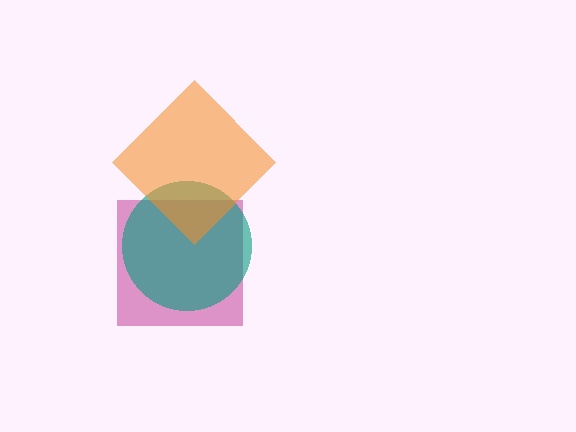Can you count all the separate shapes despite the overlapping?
Yes, there are 3 separate shapes.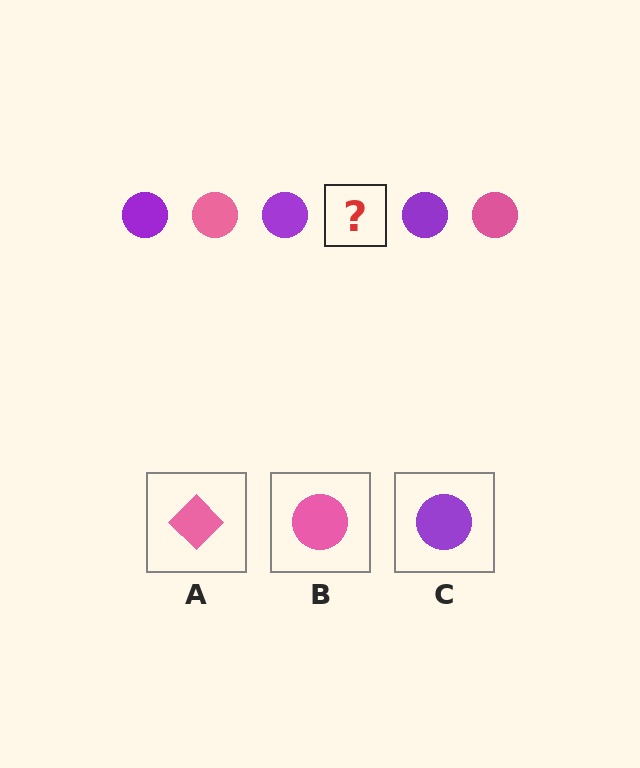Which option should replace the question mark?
Option B.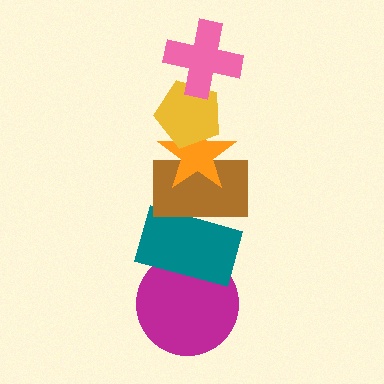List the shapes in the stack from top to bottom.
From top to bottom: the pink cross, the yellow pentagon, the orange star, the brown rectangle, the teal rectangle, the magenta circle.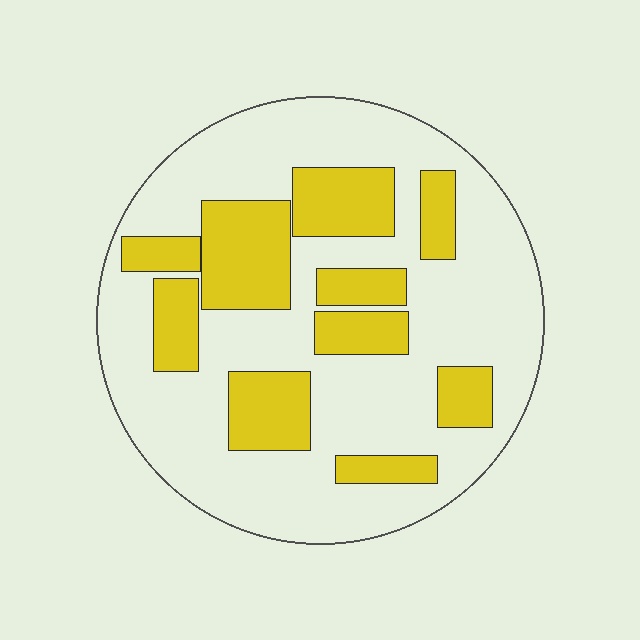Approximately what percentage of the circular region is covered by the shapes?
Approximately 30%.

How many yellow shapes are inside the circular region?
10.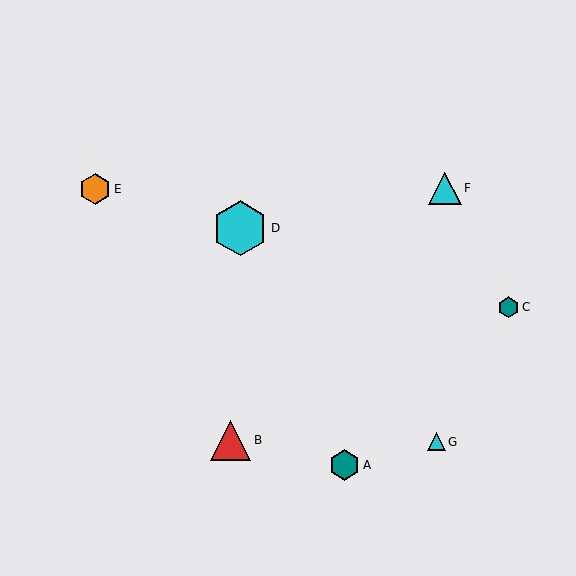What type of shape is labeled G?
Shape G is a cyan triangle.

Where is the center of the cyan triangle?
The center of the cyan triangle is at (436, 442).